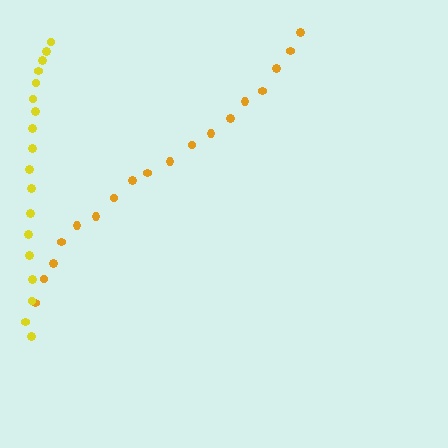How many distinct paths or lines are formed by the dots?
There are 2 distinct paths.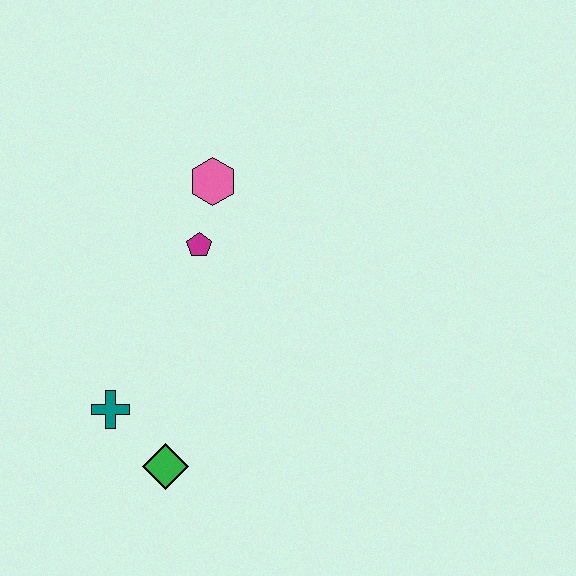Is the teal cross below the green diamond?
No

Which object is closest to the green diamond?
The teal cross is closest to the green diamond.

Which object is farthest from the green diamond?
The pink hexagon is farthest from the green diamond.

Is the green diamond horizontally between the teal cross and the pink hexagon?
Yes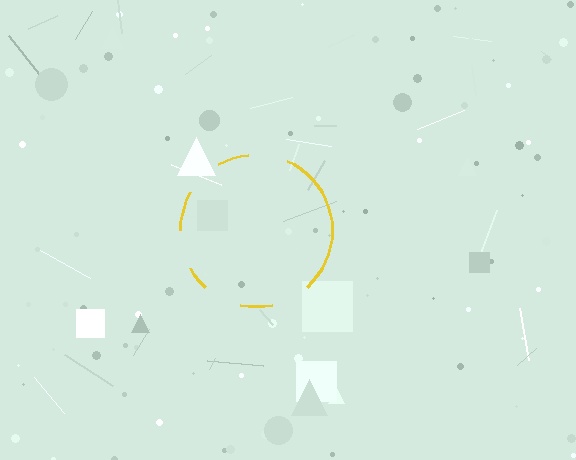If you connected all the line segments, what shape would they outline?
They would outline a circle.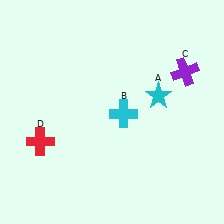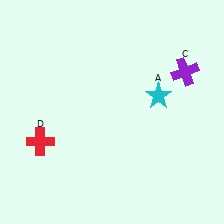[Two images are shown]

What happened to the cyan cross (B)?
The cyan cross (B) was removed in Image 2. It was in the bottom-right area of Image 1.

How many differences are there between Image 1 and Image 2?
There is 1 difference between the two images.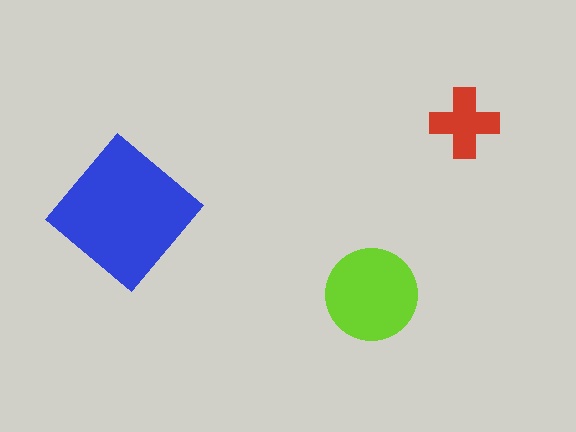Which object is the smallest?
The red cross.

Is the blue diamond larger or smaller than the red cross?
Larger.